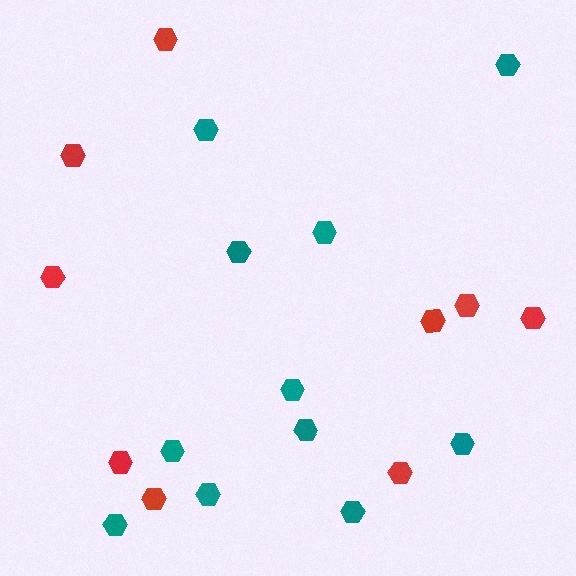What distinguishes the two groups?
There are 2 groups: one group of teal hexagons (11) and one group of red hexagons (9).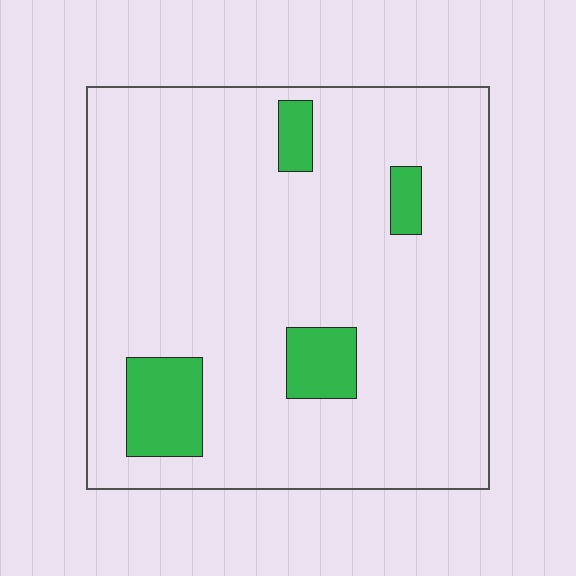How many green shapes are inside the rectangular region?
4.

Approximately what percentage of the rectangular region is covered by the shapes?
Approximately 10%.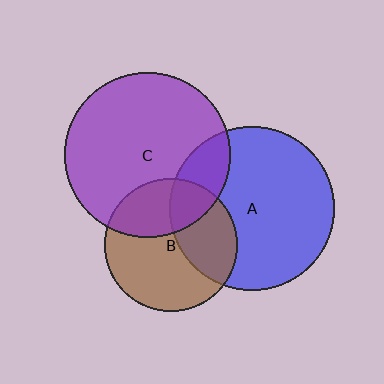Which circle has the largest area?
Circle C (purple).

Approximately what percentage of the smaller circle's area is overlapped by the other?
Approximately 20%.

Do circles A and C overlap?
Yes.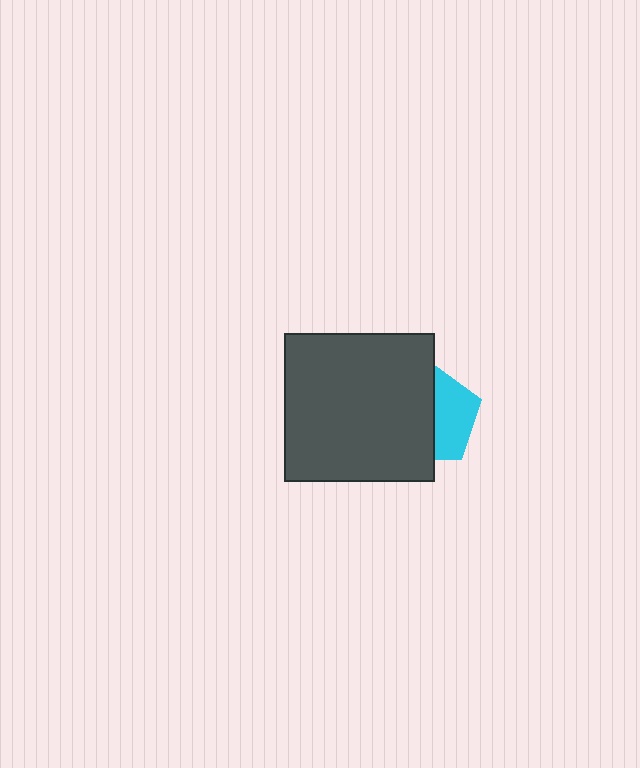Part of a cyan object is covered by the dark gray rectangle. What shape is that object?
It is a pentagon.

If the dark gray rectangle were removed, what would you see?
You would see the complete cyan pentagon.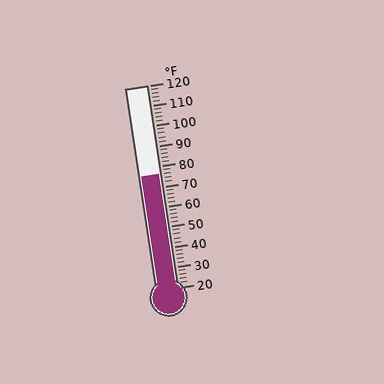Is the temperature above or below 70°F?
The temperature is above 70°F.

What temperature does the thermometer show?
The thermometer shows approximately 76°F.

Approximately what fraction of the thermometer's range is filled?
The thermometer is filled to approximately 55% of its range.